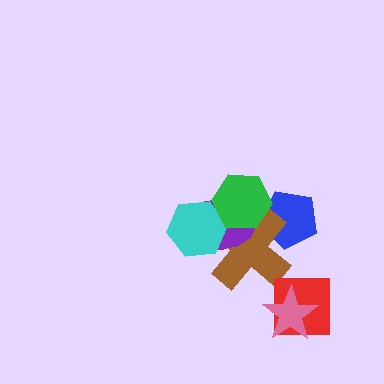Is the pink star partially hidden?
No, no other shape covers it.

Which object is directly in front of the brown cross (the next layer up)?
The purple ellipse is directly in front of the brown cross.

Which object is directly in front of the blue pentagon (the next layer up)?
The brown cross is directly in front of the blue pentagon.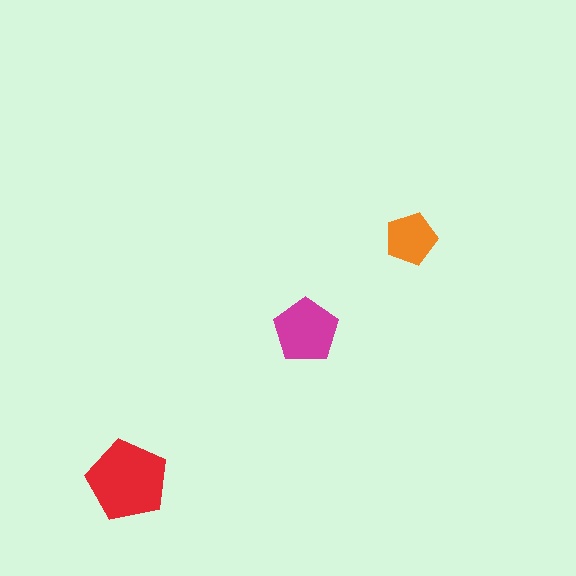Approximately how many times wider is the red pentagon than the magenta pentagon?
About 1.5 times wider.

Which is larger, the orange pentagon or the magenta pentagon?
The magenta one.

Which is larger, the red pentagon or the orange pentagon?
The red one.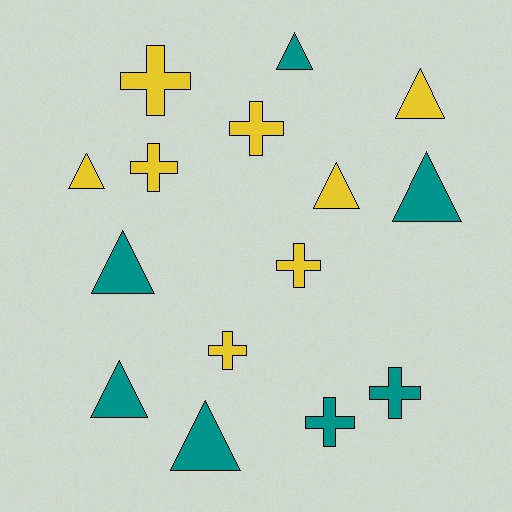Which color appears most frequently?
Yellow, with 8 objects.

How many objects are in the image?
There are 15 objects.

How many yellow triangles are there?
There are 3 yellow triangles.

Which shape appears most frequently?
Triangle, with 8 objects.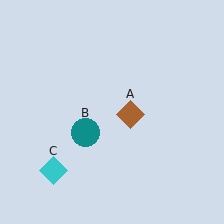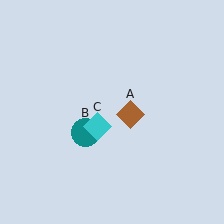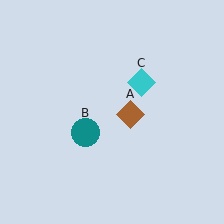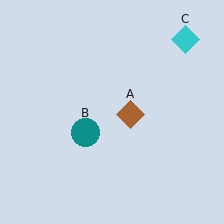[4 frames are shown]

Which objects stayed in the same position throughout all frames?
Brown diamond (object A) and teal circle (object B) remained stationary.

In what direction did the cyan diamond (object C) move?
The cyan diamond (object C) moved up and to the right.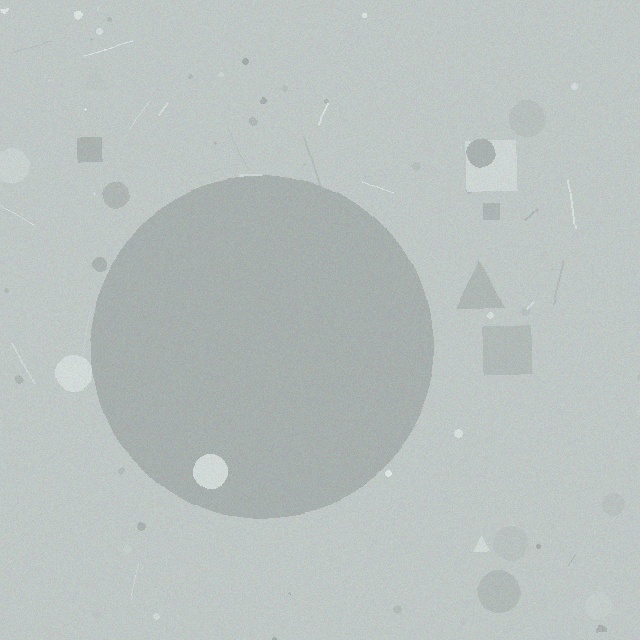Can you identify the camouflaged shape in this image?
The camouflaged shape is a circle.